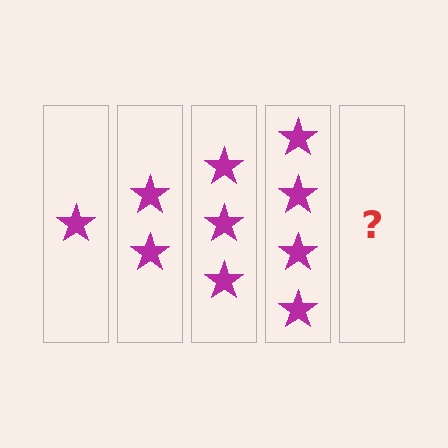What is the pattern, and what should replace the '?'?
The pattern is that each step adds one more star. The '?' should be 5 stars.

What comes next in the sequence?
The next element should be 5 stars.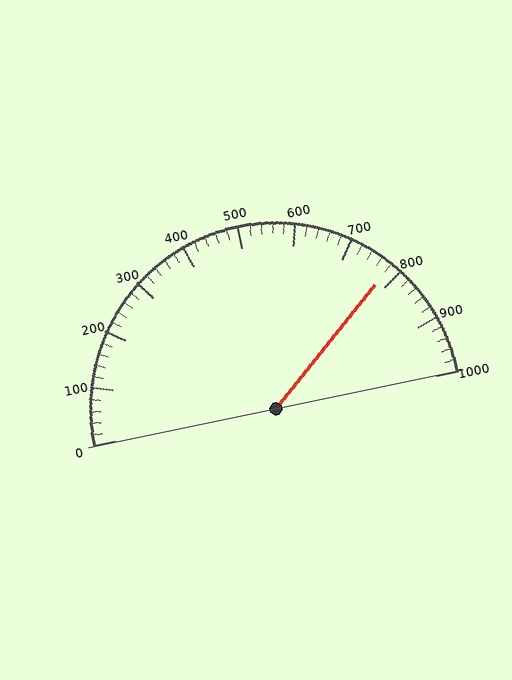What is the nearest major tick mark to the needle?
The nearest major tick mark is 800.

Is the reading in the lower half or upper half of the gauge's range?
The reading is in the upper half of the range (0 to 1000).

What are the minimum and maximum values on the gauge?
The gauge ranges from 0 to 1000.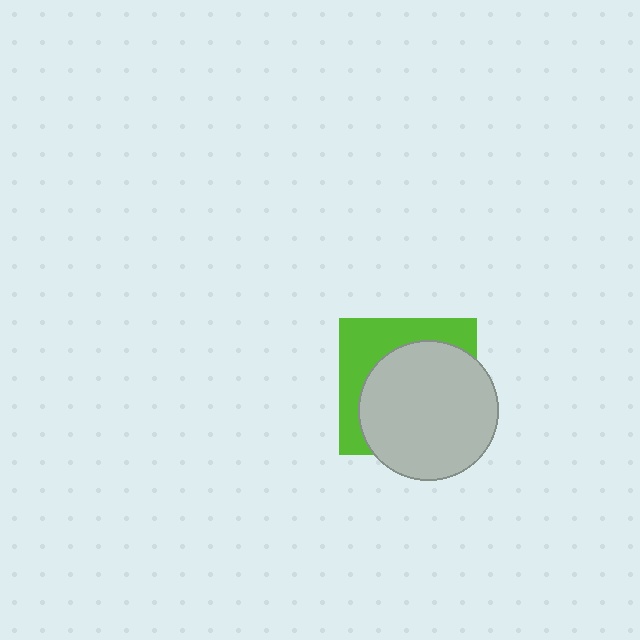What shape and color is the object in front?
The object in front is a light gray circle.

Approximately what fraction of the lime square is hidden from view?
Roughly 64% of the lime square is hidden behind the light gray circle.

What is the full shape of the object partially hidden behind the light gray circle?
The partially hidden object is a lime square.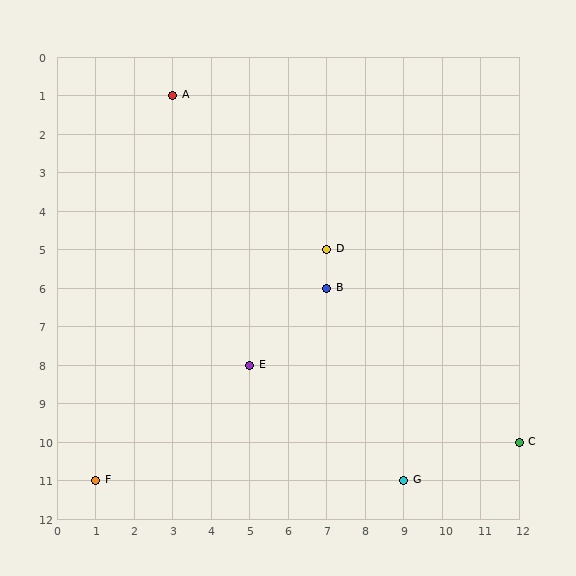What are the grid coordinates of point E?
Point E is at grid coordinates (5, 8).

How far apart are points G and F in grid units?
Points G and F are 8 columns apart.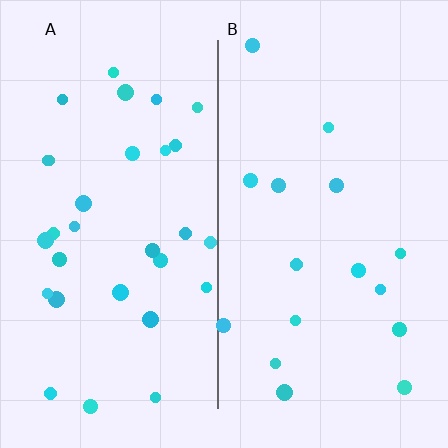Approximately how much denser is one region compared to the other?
Approximately 1.9× — region A over region B.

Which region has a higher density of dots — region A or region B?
A (the left).